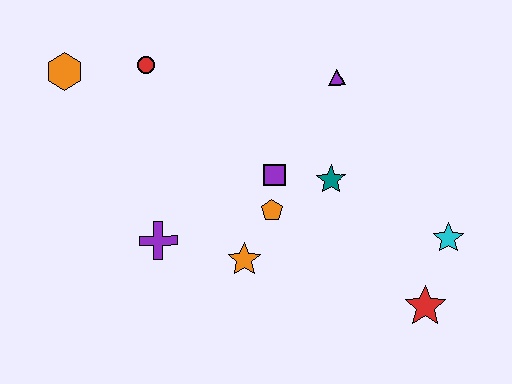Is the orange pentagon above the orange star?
Yes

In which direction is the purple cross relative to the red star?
The purple cross is to the left of the red star.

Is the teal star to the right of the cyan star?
No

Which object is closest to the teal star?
The purple square is closest to the teal star.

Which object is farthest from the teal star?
The orange hexagon is farthest from the teal star.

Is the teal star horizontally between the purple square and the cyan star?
Yes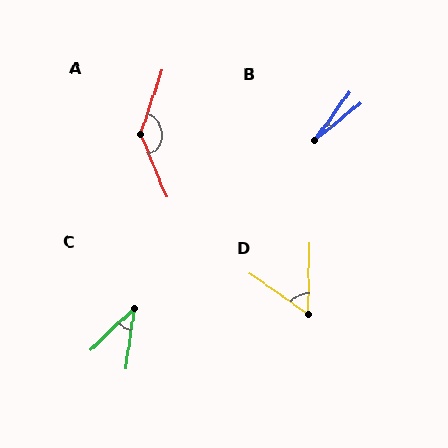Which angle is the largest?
A, at approximately 139 degrees.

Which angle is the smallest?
B, at approximately 15 degrees.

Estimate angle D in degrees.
Approximately 57 degrees.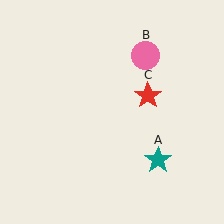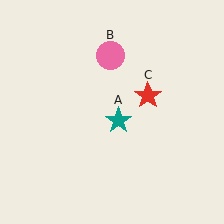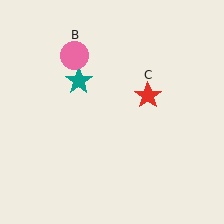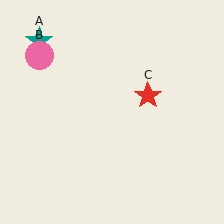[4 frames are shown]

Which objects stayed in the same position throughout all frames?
Red star (object C) remained stationary.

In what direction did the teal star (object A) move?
The teal star (object A) moved up and to the left.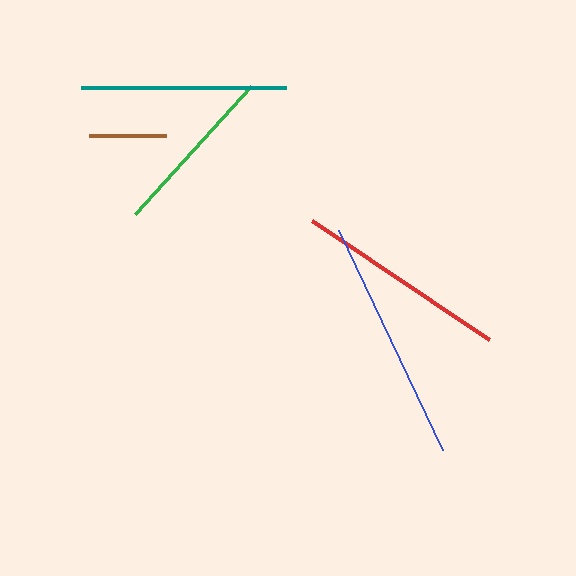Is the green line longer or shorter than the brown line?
The green line is longer than the brown line.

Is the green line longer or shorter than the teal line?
The teal line is longer than the green line.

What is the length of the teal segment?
The teal segment is approximately 205 pixels long.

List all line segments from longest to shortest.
From longest to shortest: blue, red, teal, green, brown.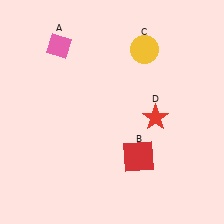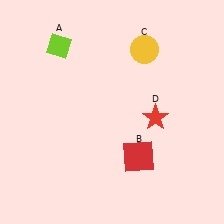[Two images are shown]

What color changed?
The diamond (A) changed from pink in Image 1 to lime in Image 2.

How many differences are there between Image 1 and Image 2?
There is 1 difference between the two images.